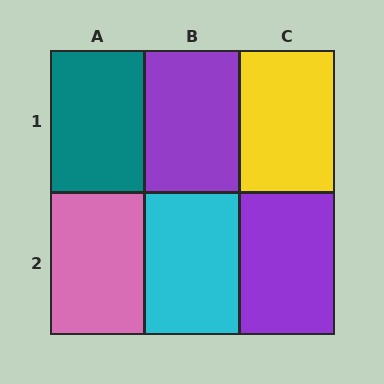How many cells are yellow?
1 cell is yellow.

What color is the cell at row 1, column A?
Teal.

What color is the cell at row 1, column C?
Yellow.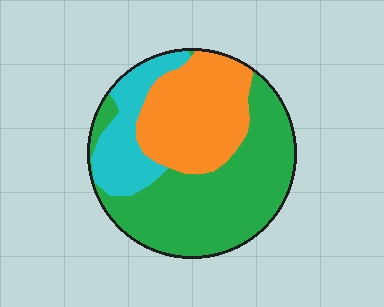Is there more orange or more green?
Green.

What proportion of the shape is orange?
Orange covers around 30% of the shape.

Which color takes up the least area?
Cyan, at roughly 20%.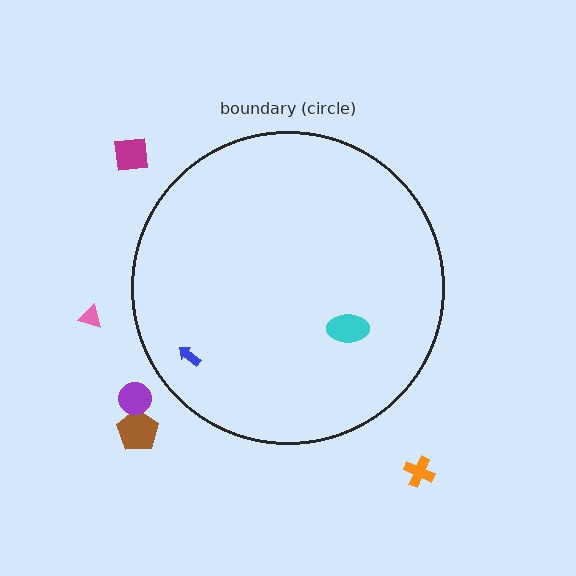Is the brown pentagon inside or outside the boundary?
Outside.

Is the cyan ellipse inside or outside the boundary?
Inside.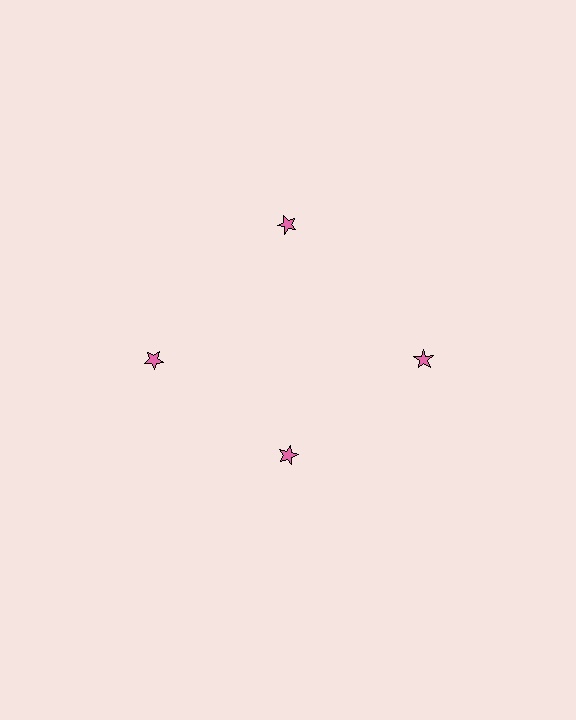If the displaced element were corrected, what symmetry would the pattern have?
It would have 4-fold rotational symmetry — the pattern would map onto itself every 90 degrees.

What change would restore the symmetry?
The symmetry would be restored by moving it outward, back onto the ring so that all 4 stars sit at equal angles and equal distance from the center.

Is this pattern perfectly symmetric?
No. The 4 pink stars are arranged in a ring, but one element near the 6 o'clock position is pulled inward toward the center, breaking the 4-fold rotational symmetry.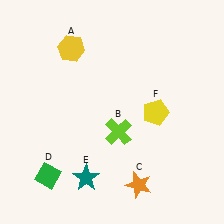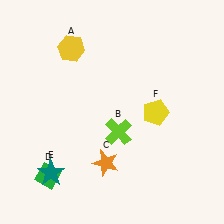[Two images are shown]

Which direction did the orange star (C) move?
The orange star (C) moved left.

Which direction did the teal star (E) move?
The teal star (E) moved left.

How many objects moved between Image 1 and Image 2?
2 objects moved between the two images.